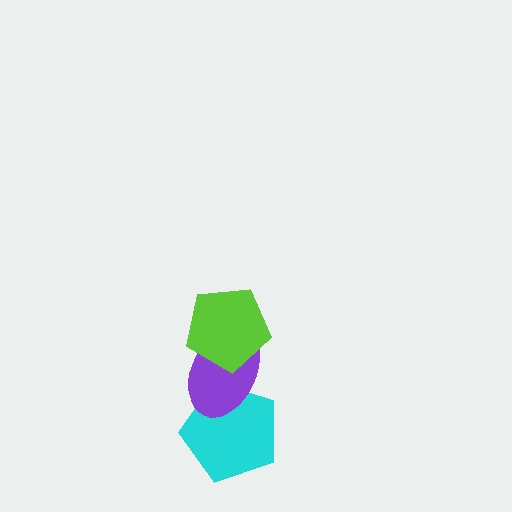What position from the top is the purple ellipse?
The purple ellipse is 2nd from the top.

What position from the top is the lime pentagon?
The lime pentagon is 1st from the top.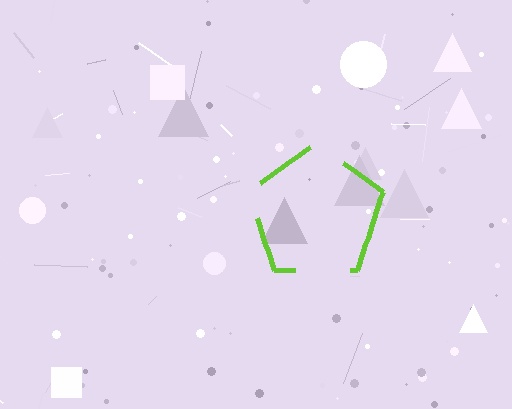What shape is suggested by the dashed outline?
The dashed outline suggests a pentagon.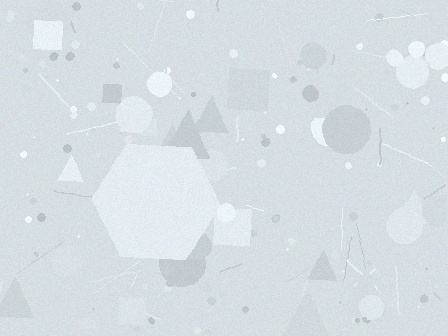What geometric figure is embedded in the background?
A hexagon is embedded in the background.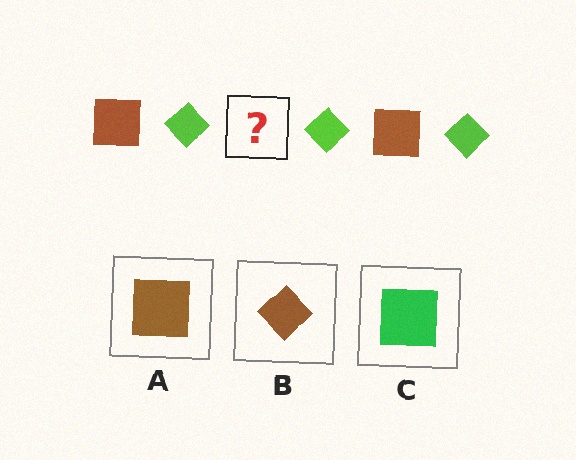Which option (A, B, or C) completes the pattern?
A.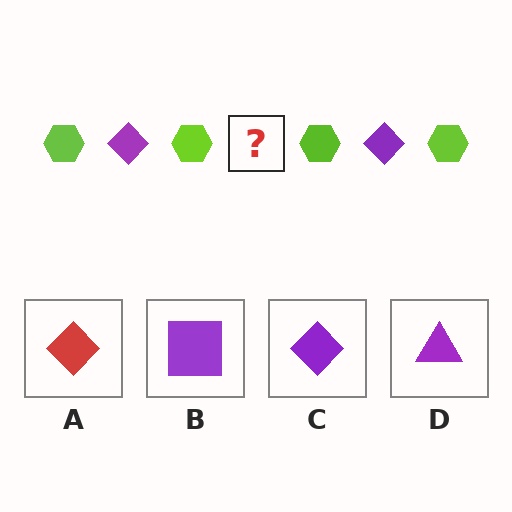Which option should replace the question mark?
Option C.